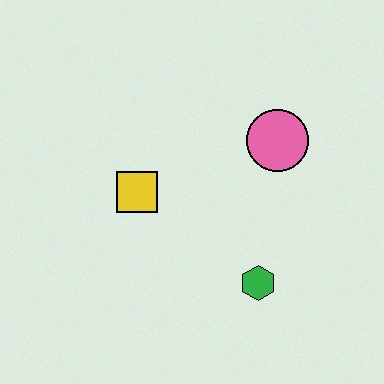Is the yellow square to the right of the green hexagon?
No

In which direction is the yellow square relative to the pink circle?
The yellow square is to the left of the pink circle.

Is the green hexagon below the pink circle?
Yes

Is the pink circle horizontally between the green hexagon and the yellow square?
No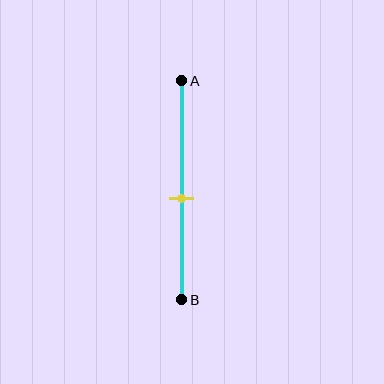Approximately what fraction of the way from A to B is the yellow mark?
The yellow mark is approximately 55% of the way from A to B.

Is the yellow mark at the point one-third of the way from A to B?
No, the mark is at about 55% from A, not at the 33% one-third point.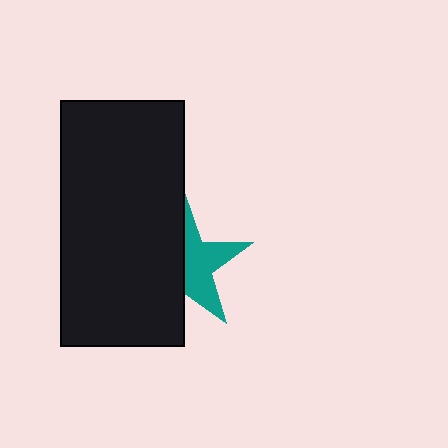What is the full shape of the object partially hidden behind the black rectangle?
The partially hidden object is a teal star.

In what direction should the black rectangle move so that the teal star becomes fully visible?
The black rectangle should move left. That is the shortest direction to clear the overlap and leave the teal star fully visible.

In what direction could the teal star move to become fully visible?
The teal star could move right. That would shift it out from behind the black rectangle entirely.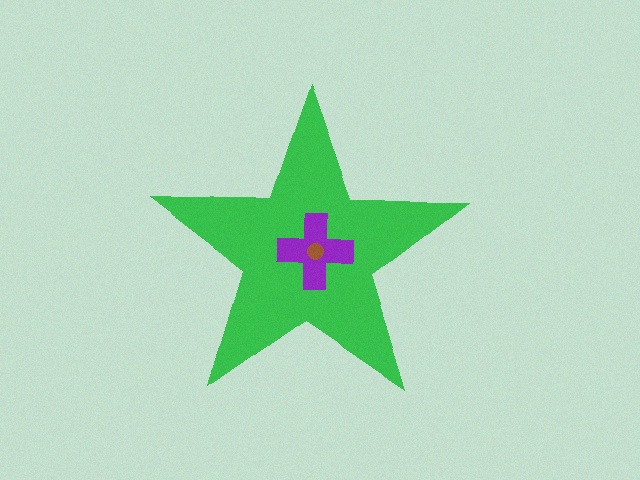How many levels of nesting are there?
3.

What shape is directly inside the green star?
The purple cross.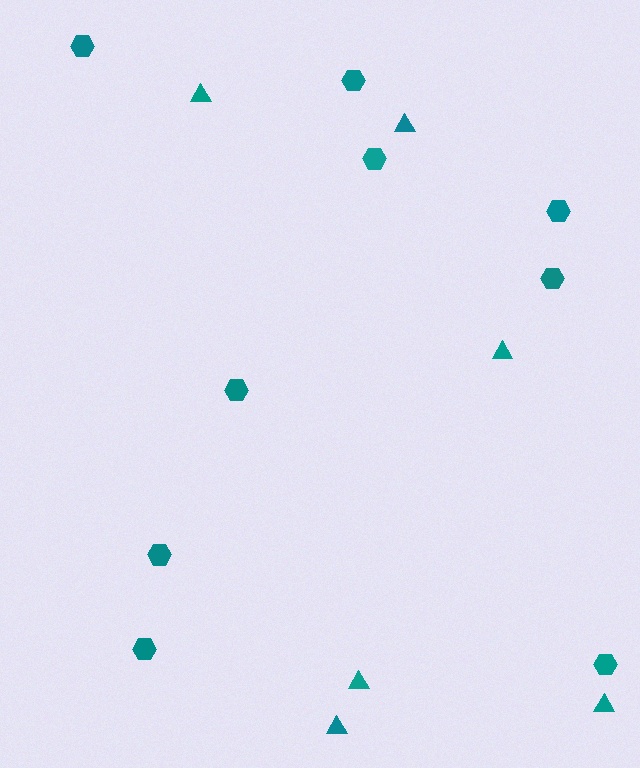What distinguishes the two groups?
There are 2 groups: one group of hexagons (9) and one group of triangles (6).